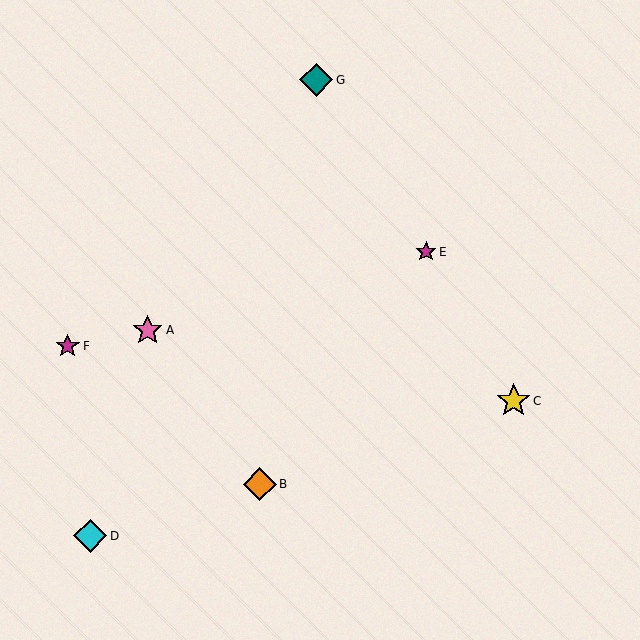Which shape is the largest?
The yellow star (labeled C) is the largest.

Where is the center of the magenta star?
The center of the magenta star is at (68, 346).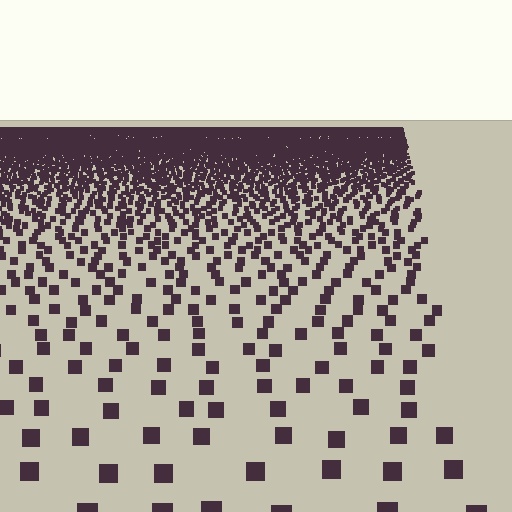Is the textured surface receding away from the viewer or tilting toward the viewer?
The surface is receding away from the viewer. Texture elements get smaller and denser toward the top.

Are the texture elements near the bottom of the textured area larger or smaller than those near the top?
Larger. Near the bottom, elements are closer to the viewer and appear at a bigger on-screen size.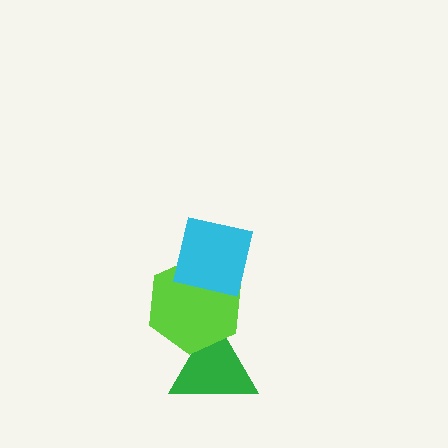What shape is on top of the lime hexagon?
The cyan square is on top of the lime hexagon.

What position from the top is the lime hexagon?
The lime hexagon is 2nd from the top.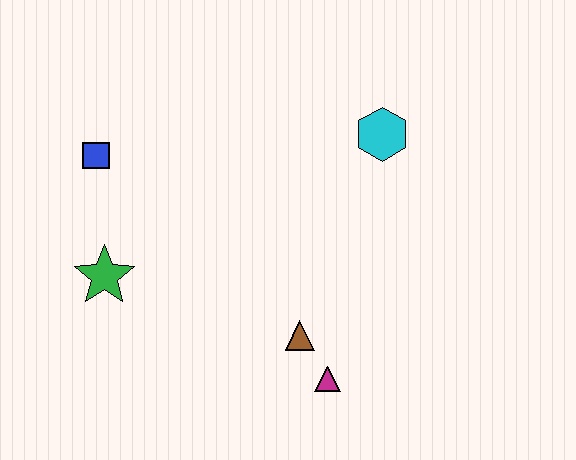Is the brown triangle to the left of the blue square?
No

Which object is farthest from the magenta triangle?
The blue square is farthest from the magenta triangle.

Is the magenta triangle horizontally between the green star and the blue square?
No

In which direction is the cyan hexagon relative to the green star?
The cyan hexagon is to the right of the green star.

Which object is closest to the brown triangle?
The magenta triangle is closest to the brown triangle.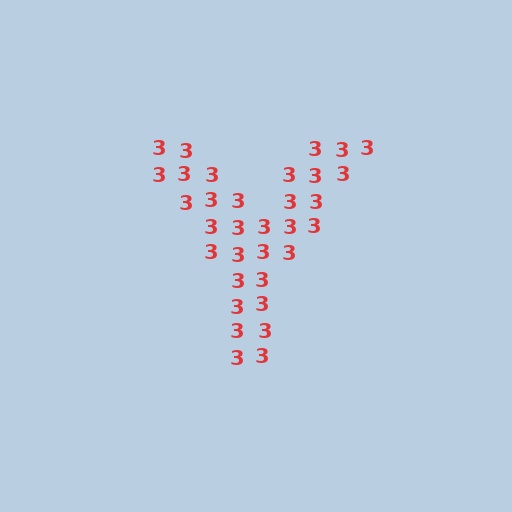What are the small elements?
The small elements are digit 3's.